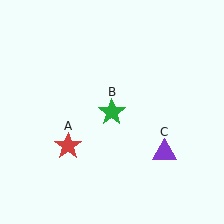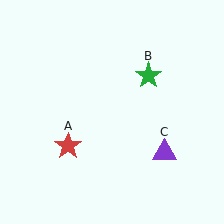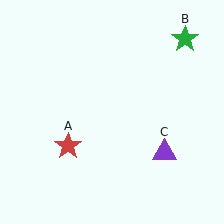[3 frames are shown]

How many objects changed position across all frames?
1 object changed position: green star (object B).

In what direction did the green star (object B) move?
The green star (object B) moved up and to the right.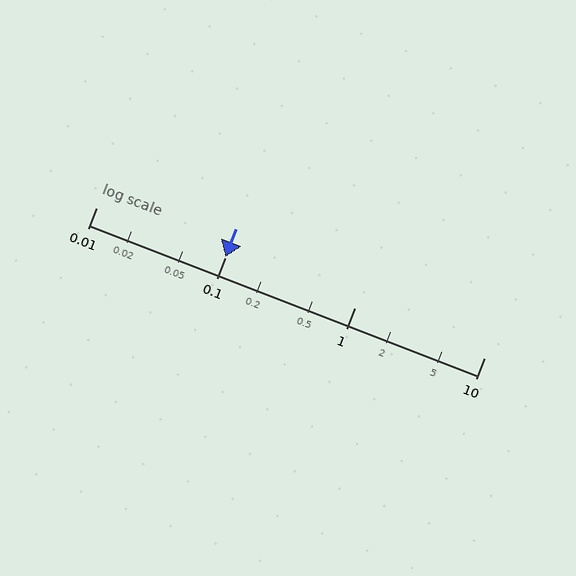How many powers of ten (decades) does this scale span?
The scale spans 3 decades, from 0.01 to 10.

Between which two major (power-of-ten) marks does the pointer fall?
The pointer is between 0.1 and 1.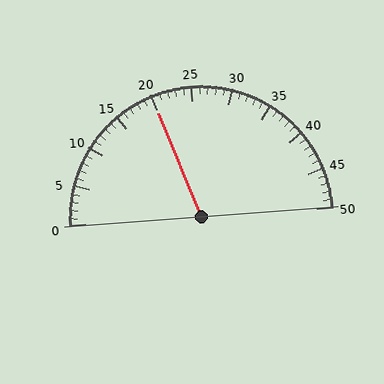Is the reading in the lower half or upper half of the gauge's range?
The reading is in the lower half of the range (0 to 50).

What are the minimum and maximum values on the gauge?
The gauge ranges from 0 to 50.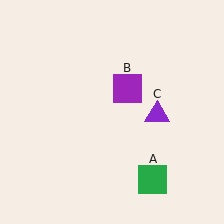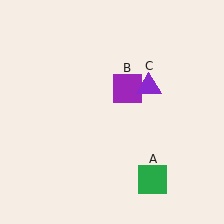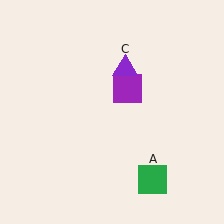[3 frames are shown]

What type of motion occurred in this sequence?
The purple triangle (object C) rotated counterclockwise around the center of the scene.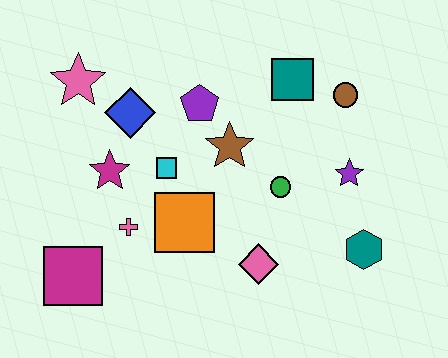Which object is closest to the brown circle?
The teal square is closest to the brown circle.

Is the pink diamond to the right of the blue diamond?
Yes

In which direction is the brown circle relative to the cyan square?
The brown circle is to the right of the cyan square.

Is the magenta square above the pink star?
No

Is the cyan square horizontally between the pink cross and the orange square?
Yes